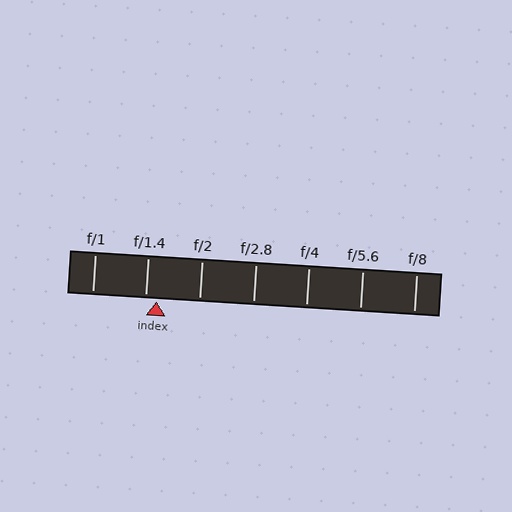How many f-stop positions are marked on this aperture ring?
There are 7 f-stop positions marked.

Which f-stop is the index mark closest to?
The index mark is closest to f/1.4.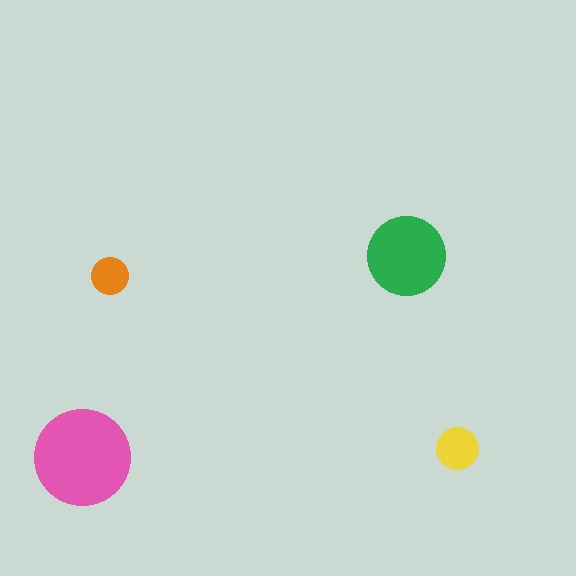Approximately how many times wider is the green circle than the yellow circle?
About 2 times wider.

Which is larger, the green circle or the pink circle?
The pink one.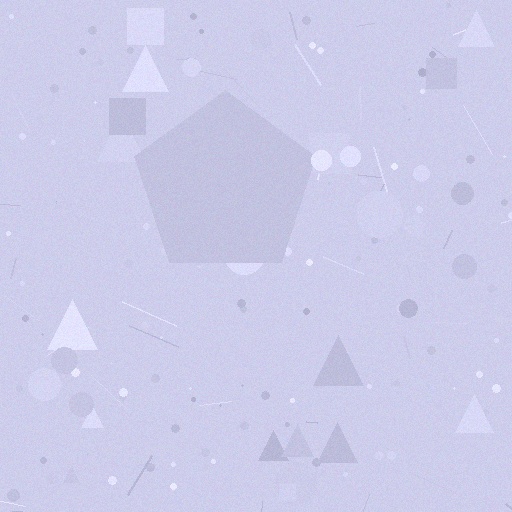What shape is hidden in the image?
A pentagon is hidden in the image.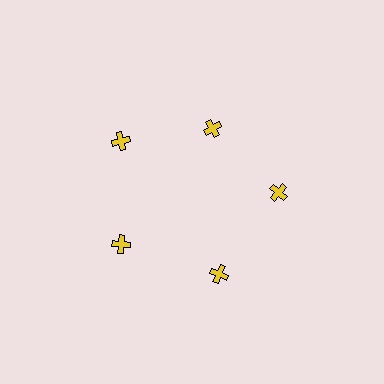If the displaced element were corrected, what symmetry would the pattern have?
It would have 5-fold rotational symmetry — the pattern would map onto itself every 72 degrees.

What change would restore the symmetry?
The symmetry would be restored by moving it outward, back onto the ring so that all 5 crosses sit at equal angles and equal distance from the center.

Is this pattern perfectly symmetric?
No. The 5 yellow crosses are arranged in a ring, but one element near the 1 o'clock position is pulled inward toward the center, breaking the 5-fold rotational symmetry.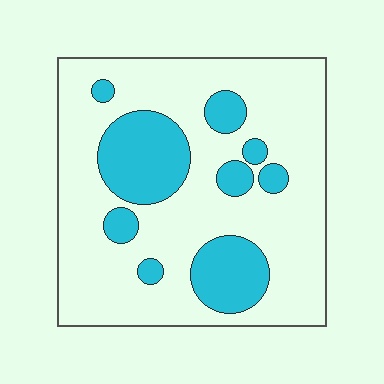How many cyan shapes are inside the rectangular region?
9.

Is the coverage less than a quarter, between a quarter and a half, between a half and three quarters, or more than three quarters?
Less than a quarter.